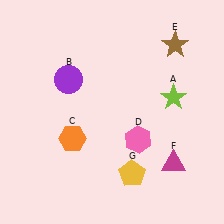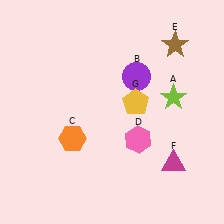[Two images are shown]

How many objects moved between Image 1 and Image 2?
2 objects moved between the two images.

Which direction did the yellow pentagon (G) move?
The yellow pentagon (G) moved up.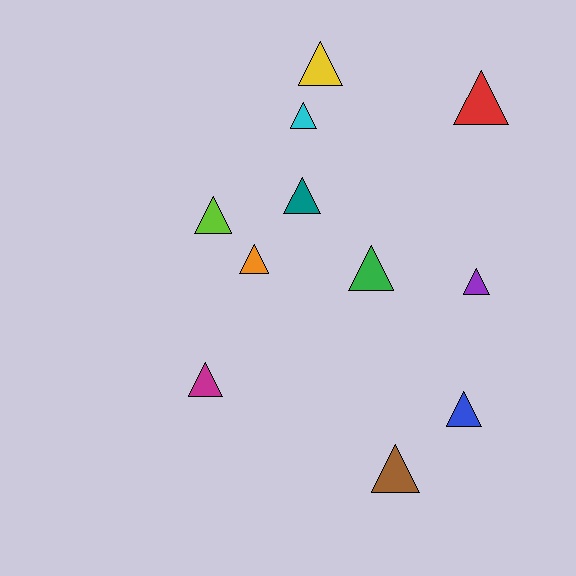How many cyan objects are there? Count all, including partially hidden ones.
There is 1 cyan object.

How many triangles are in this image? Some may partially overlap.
There are 11 triangles.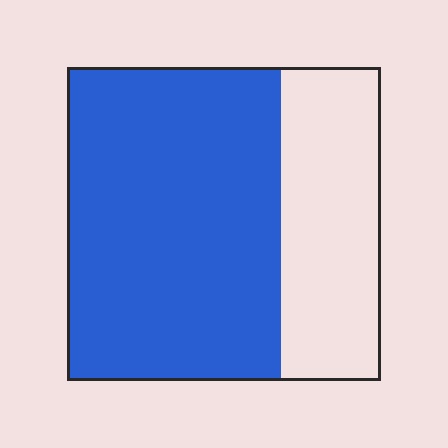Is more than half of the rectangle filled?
Yes.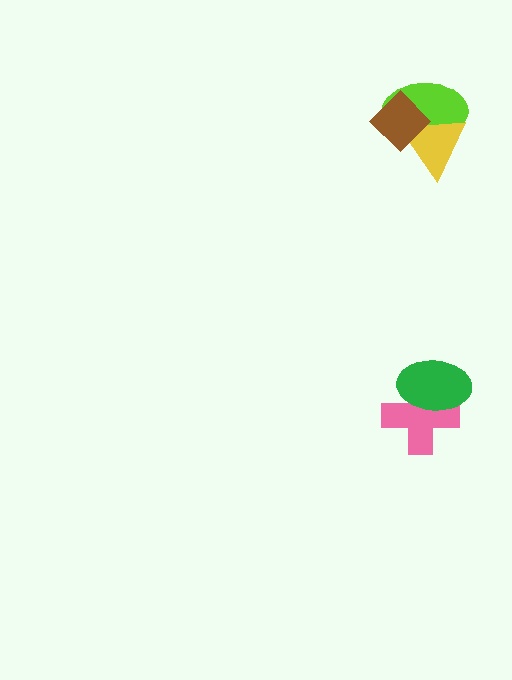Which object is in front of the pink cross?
The green ellipse is in front of the pink cross.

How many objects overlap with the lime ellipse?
2 objects overlap with the lime ellipse.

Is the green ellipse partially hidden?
No, no other shape covers it.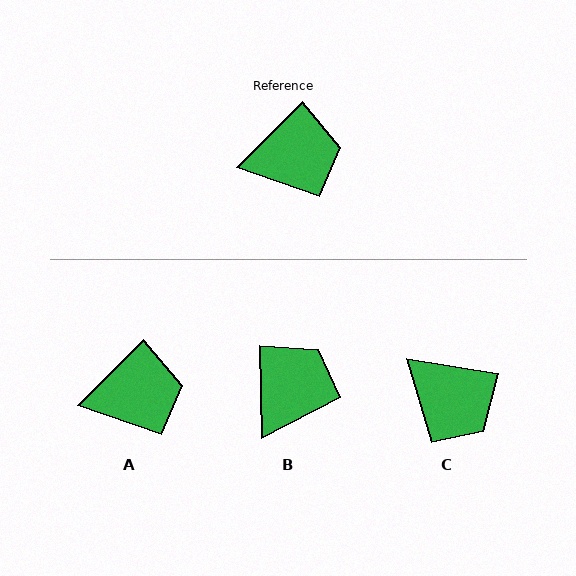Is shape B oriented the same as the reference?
No, it is off by about 47 degrees.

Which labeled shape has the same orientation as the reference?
A.